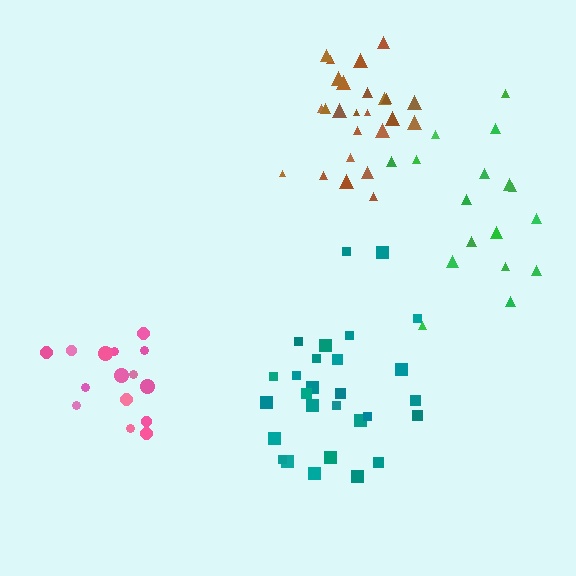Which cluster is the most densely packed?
Brown.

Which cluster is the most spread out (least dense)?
Green.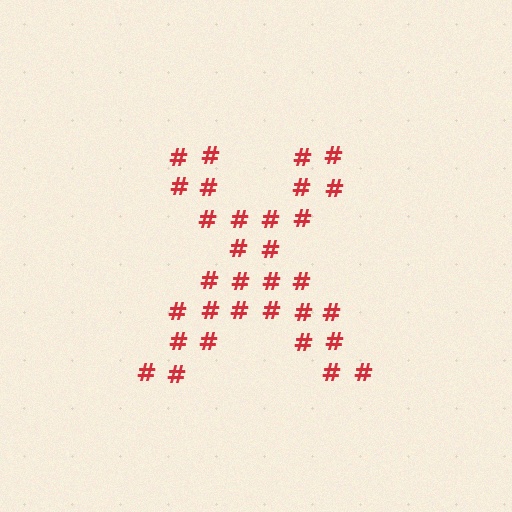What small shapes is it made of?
It is made of small hash symbols.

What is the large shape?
The large shape is the letter X.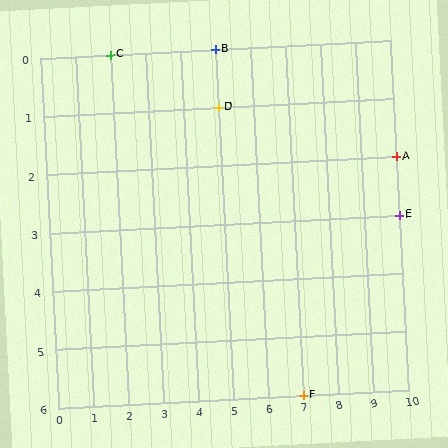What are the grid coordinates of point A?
Point A is at grid coordinates (10, 2).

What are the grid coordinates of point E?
Point E is at grid coordinates (10, 3).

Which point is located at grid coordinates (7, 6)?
Point F is at (7, 6).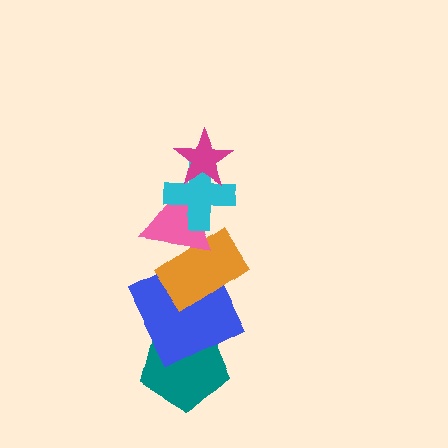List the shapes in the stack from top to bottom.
From top to bottom: the magenta star, the cyan cross, the pink triangle, the orange rectangle, the blue square, the teal pentagon.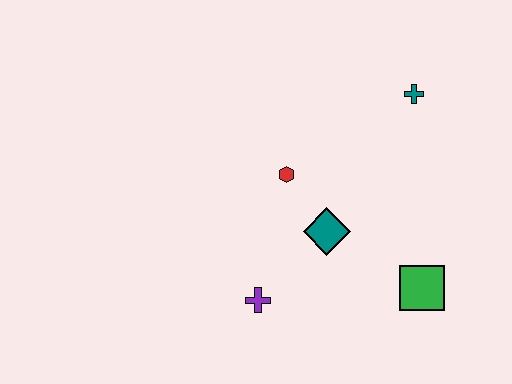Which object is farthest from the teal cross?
The purple cross is farthest from the teal cross.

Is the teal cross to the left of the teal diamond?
No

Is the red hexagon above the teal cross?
No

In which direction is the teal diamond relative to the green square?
The teal diamond is to the left of the green square.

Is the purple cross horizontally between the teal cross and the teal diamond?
No